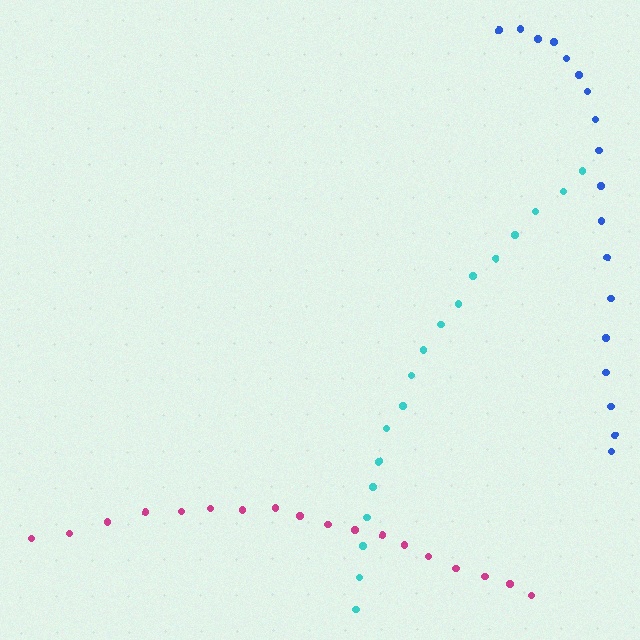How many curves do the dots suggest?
There are 3 distinct paths.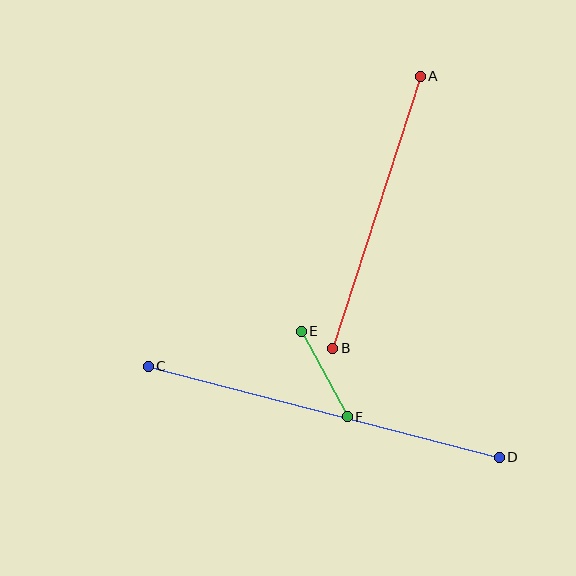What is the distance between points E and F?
The distance is approximately 97 pixels.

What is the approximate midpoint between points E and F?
The midpoint is at approximately (324, 374) pixels.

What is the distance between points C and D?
The distance is approximately 362 pixels.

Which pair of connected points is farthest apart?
Points C and D are farthest apart.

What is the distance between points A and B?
The distance is approximately 286 pixels.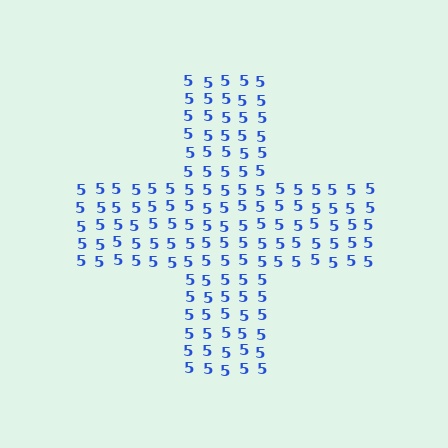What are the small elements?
The small elements are digit 5's.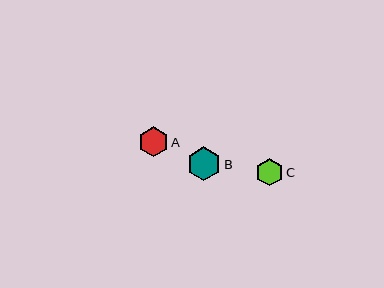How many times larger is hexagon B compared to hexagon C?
Hexagon B is approximately 1.2 times the size of hexagon C.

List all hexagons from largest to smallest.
From largest to smallest: B, A, C.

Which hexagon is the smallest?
Hexagon C is the smallest with a size of approximately 27 pixels.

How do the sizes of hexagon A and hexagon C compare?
Hexagon A and hexagon C are approximately the same size.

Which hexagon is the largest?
Hexagon B is the largest with a size of approximately 34 pixels.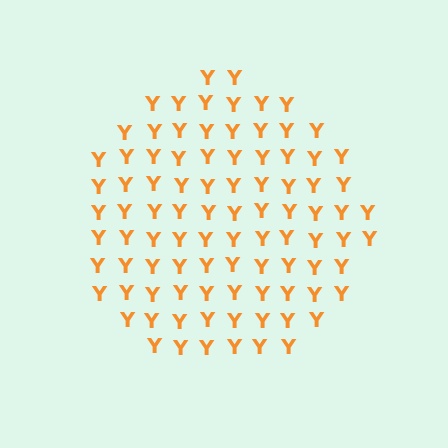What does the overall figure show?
The overall figure shows a circle.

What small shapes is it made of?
It is made of small letter Y's.